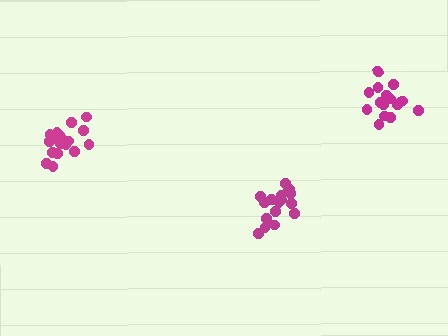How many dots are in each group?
Group 1: 16 dots, Group 2: 17 dots, Group 3: 20 dots (53 total).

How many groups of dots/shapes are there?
There are 3 groups.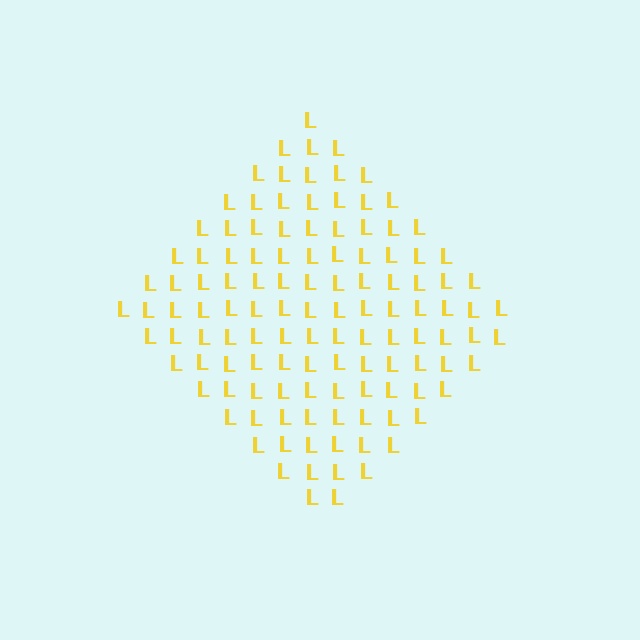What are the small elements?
The small elements are letter L's.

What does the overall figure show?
The overall figure shows a diamond.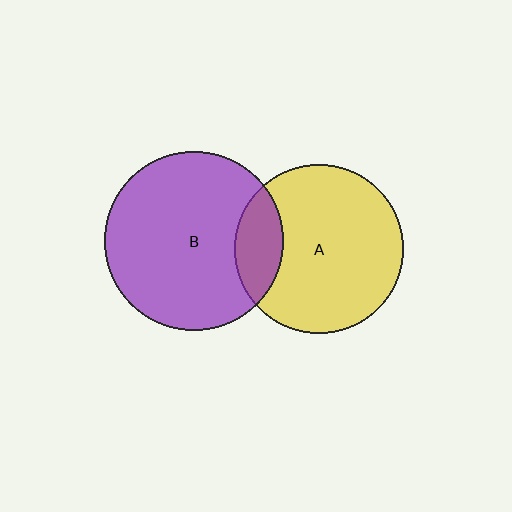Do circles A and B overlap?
Yes.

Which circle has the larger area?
Circle B (purple).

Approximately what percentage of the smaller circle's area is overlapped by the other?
Approximately 20%.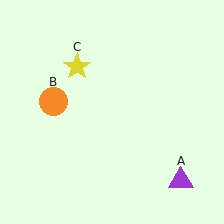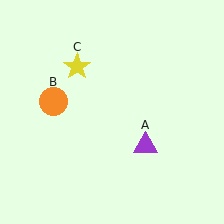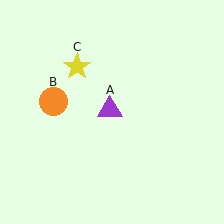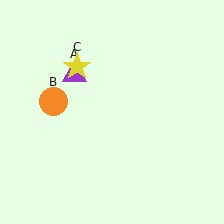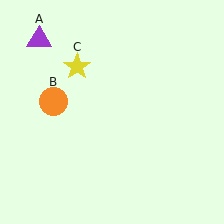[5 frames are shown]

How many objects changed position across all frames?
1 object changed position: purple triangle (object A).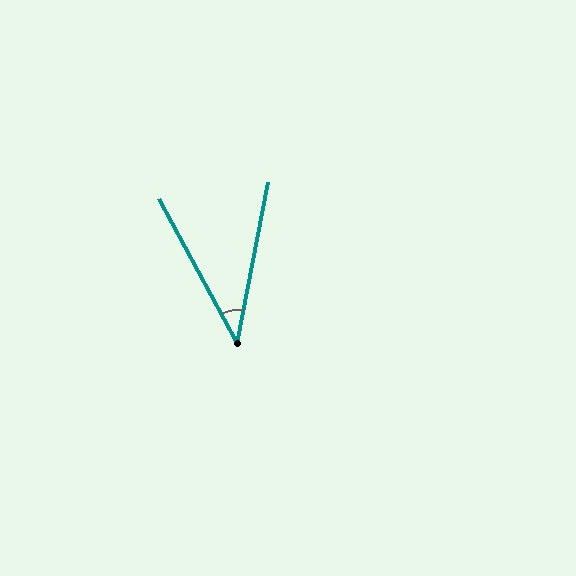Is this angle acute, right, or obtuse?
It is acute.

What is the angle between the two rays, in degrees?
Approximately 39 degrees.